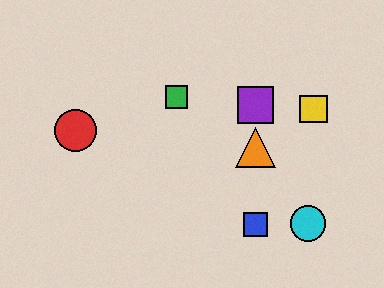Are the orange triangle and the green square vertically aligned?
No, the orange triangle is at x≈256 and the green square is at x≈177.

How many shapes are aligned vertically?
3 shapes (the blue square, the purple square, the orange triangle) are aligned vertically.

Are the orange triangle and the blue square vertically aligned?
Yes, both are at x≈256.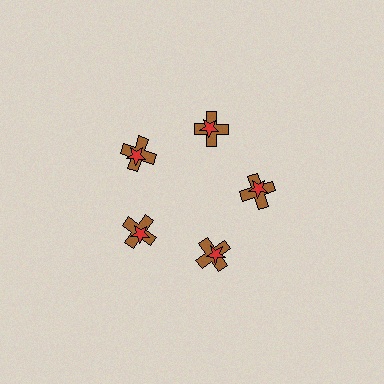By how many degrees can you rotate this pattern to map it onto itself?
The pattern maps onto itself every 72 degrees of rotation.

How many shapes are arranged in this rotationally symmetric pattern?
There are 10 shapes, arranged in 5 groups of 2.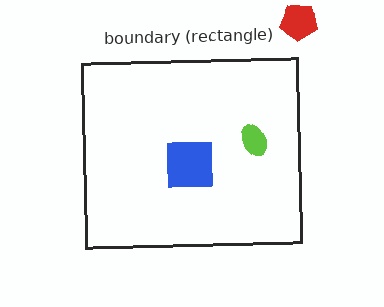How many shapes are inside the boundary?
2 inside, 1 outside.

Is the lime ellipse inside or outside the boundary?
Inside.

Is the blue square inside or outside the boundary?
Inside.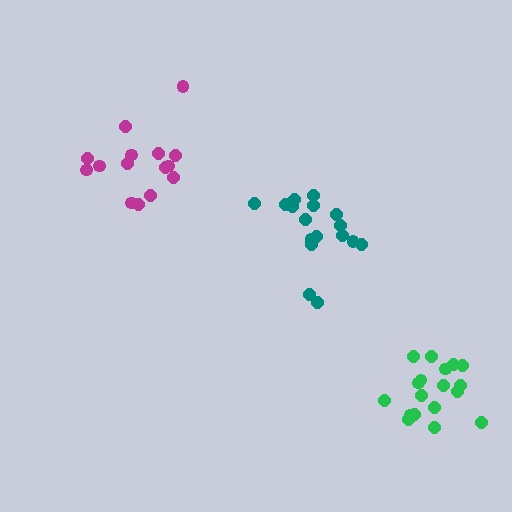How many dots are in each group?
Group 1: 17 dots, Group 2: 18 dots, Group 3: 15 dots (50 total).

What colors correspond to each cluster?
The clusters are colored: teal, green, magenta.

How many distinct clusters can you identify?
There are 3 distinct clusters.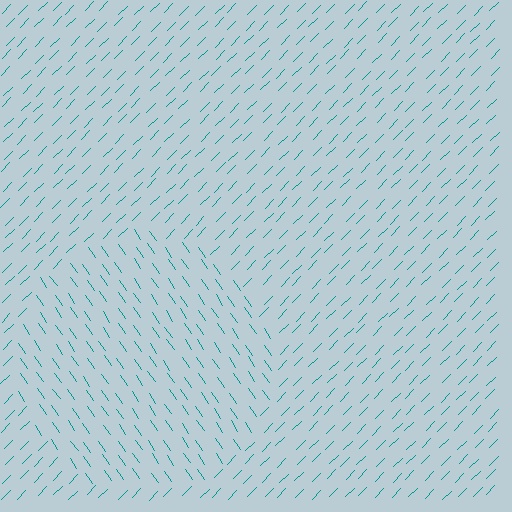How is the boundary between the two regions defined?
The boundary is defined purely by a change in line orientation (approximately 79 degrees difference). All lines are the same color and thickness.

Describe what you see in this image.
The image is filled with small teal line segments. A circle region in the image has lines oriented differently from the surrounding lines, creating a visible texture boundary.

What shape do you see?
I see a circle.